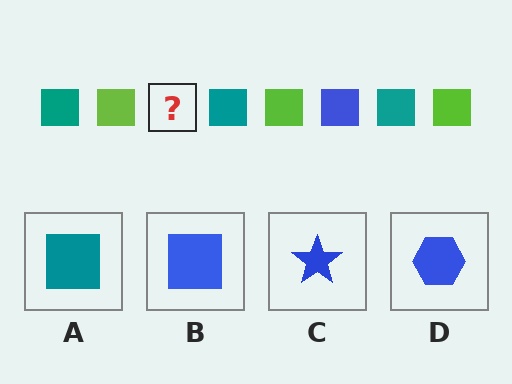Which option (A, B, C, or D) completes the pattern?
B.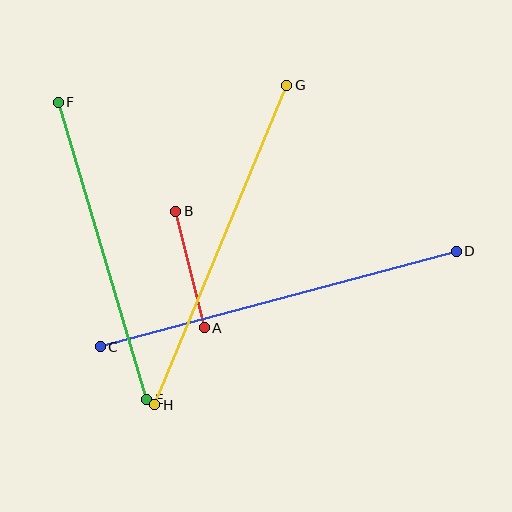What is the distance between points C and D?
The distance is approximately 369 pixels.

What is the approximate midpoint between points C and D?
The midpoint is at approximately (278, 299) pixels.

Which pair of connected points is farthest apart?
Points C and D are farthest apart.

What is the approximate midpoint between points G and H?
The midpoint is at approximately (221, 245) pixels.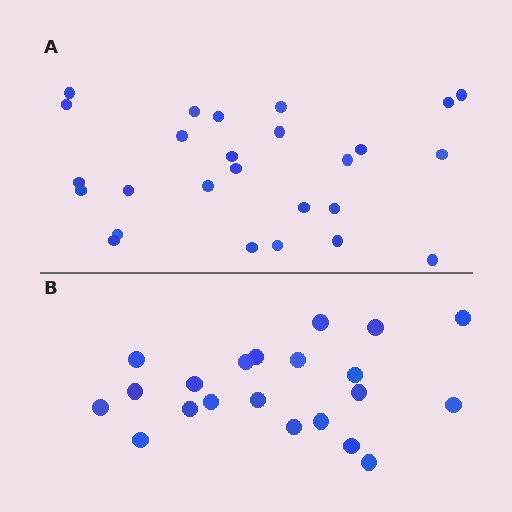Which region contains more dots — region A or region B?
Region A (the top region) has more dots.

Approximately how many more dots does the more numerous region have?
Region A has about 5 more dots than region B.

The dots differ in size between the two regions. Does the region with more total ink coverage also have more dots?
No. Region B has more total ink coverage because its dots are larger, but region A actually contains more individual dots. Total area can be misleading — the number of items is what matters here.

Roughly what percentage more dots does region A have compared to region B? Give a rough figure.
About 25% more.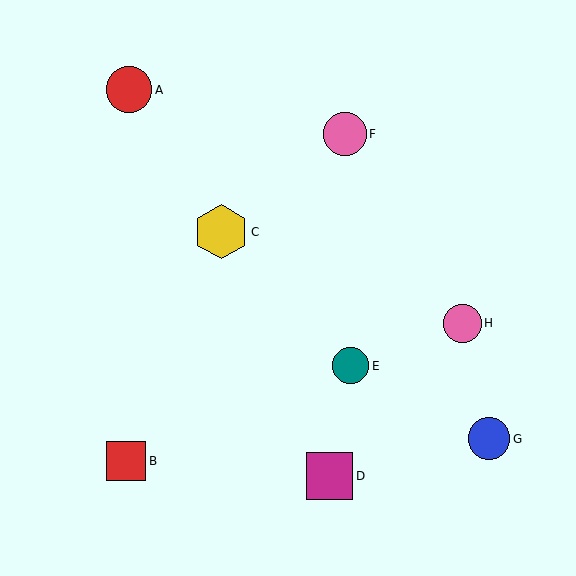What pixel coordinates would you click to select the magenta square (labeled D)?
Click at (329, 476) to select the magenta square D.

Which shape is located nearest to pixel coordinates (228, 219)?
The yellow hexagon (labeled C) at (221, 232) is nearest to that location.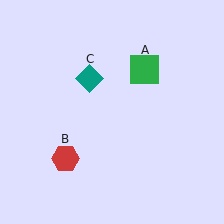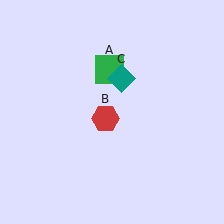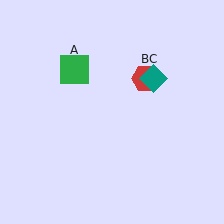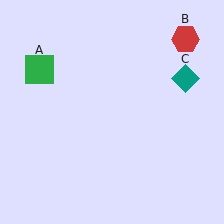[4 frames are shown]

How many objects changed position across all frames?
3 objects changed position: green square (object A), red hexagon (object B), teal diamond (object C).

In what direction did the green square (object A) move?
The green square (object A) moved left.